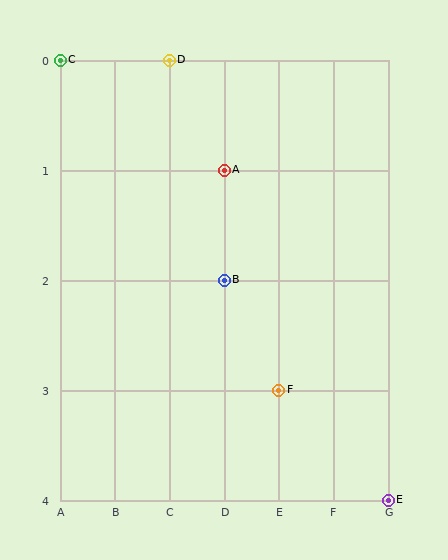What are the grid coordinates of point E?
Point E is at grid coordinates (G, 4).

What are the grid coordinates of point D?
Point D is at grid coordinates (C, 0).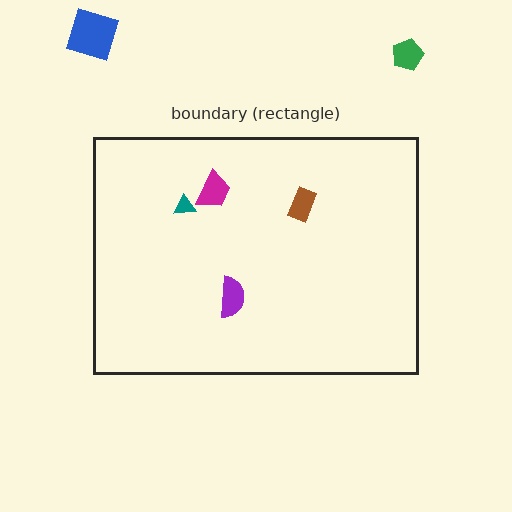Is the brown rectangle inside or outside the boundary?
Inside.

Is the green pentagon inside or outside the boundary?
Outside.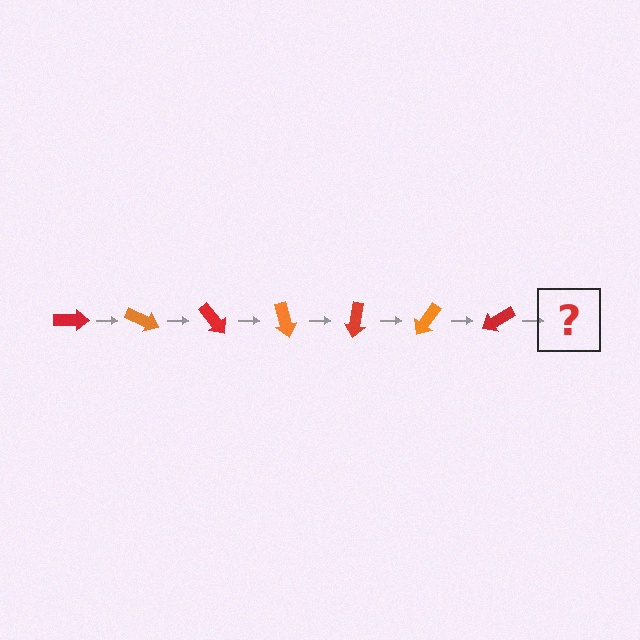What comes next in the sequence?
The next element should be an orange arrow, rotated 175 degrees from the start.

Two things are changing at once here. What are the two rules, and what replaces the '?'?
The two rules are that it rotates 25 degrees each step and the color cycles through red and orange. The '?' should be an orange arrow, rotated 175 degrees from the start.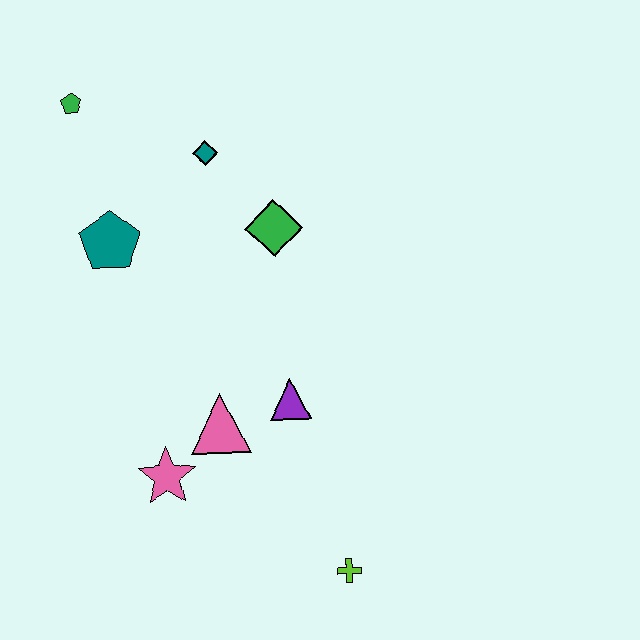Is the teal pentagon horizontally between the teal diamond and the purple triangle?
No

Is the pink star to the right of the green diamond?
No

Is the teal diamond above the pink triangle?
Yes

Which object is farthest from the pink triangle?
The green pentagon is farthest from the pink triangle.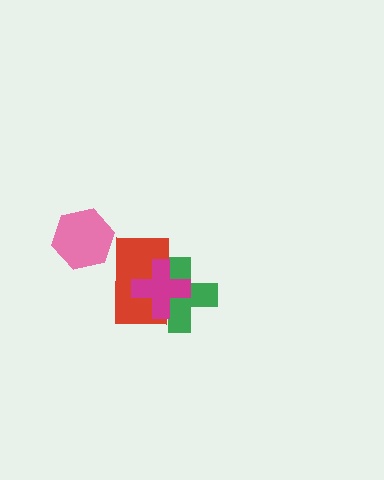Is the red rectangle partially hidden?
Yes, it is partially covered by another shape.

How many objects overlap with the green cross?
2 objects overlap with the green cross.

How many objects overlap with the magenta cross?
2 objects overlap with the magenta cross.